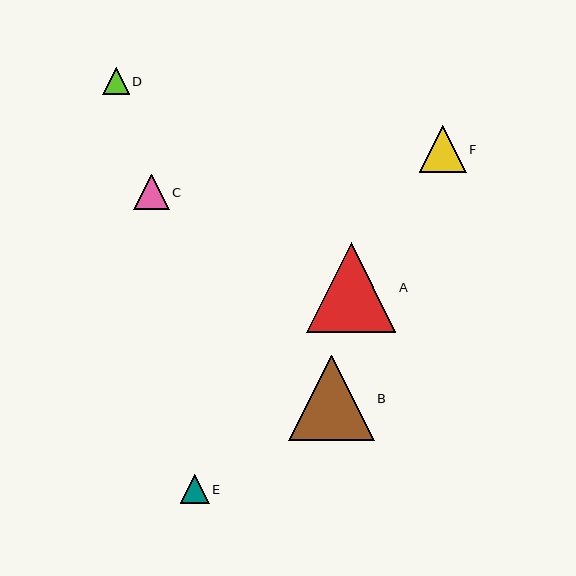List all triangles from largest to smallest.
From largest to smallest: A, B, F, C, E, D.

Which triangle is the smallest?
Triangle D is the smallest with a size of approximately 26 pixels.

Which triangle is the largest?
Triangle A is the largest with a size of approximately 89 pixels.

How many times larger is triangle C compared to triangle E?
Triangle C is approximately 1.2 times the size of triangle E.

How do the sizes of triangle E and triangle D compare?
Triangle E and triangle D are approximately the same size.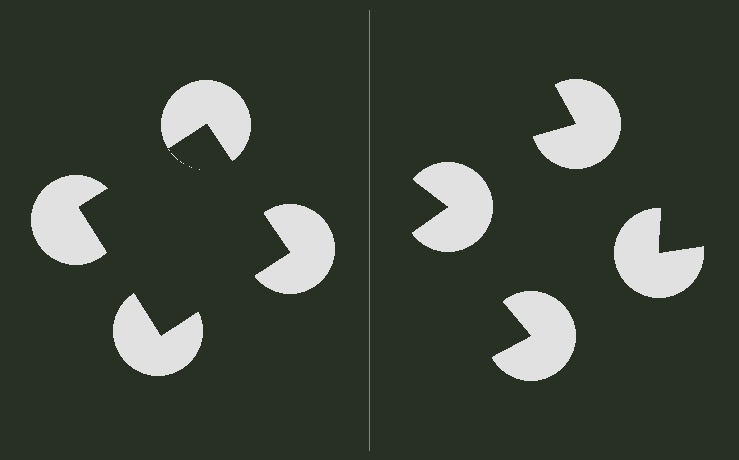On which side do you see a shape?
An illusory square appears on the left side. On the right side the wedge cuts are rotated, so no coherent shape forms.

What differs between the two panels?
The pac-man discs are positioned identically on both sides; only the wedge orientations differ. On the left they align to a square; on the right they are misaligned.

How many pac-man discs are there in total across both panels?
8 — 4 on each side.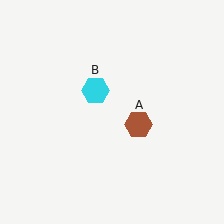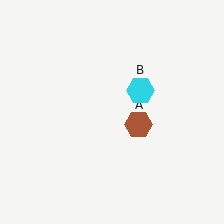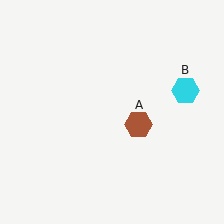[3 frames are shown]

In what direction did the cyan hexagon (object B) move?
The cyan hexagon (object B) moved right.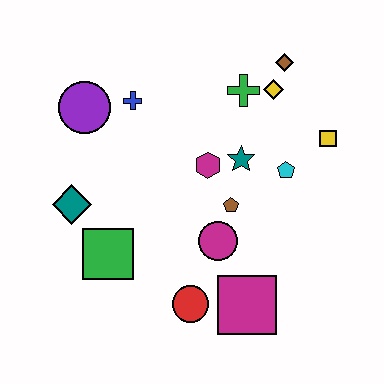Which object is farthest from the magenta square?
The purple circle is farthest from the magenta square.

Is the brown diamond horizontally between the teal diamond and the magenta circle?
No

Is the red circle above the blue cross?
No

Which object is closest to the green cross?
The yellow diamond is closest to the green cross.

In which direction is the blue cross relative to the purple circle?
The blue cross is to the right of the purple circle.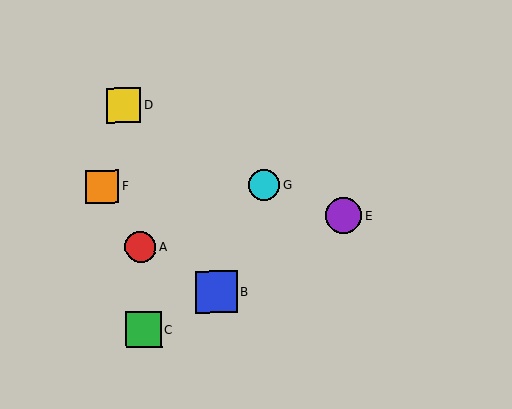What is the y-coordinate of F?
Object F is at y≈187.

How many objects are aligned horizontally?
2 objects (F, G) are aligned horizontally.